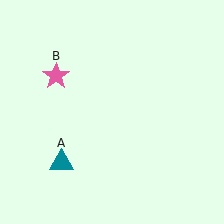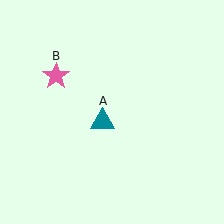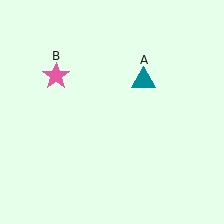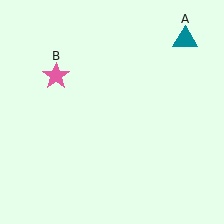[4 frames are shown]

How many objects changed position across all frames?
1 object changed position: teal triangle (object A).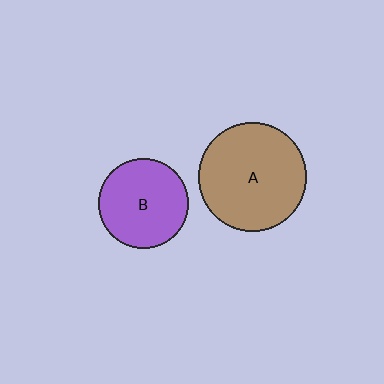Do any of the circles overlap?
No, none of the circles overlap.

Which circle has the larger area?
Circle A (brown).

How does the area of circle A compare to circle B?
Approximately 1.5 times.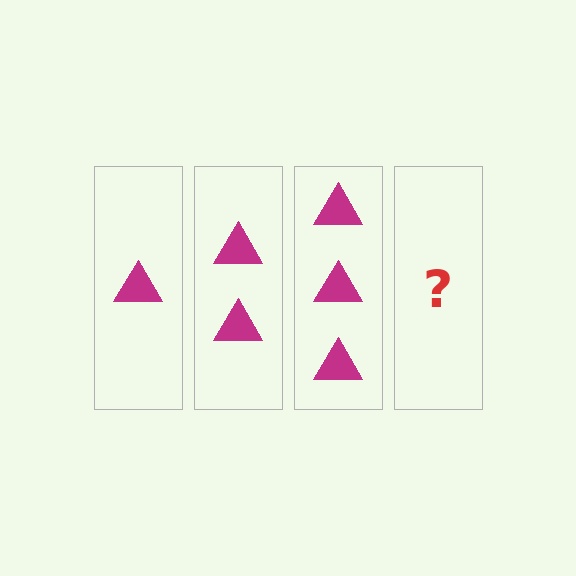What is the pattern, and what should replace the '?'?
The pattern is that each step adds one more triangle. The '?' should be 4 triangles.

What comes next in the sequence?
The next element should be 4 triangles.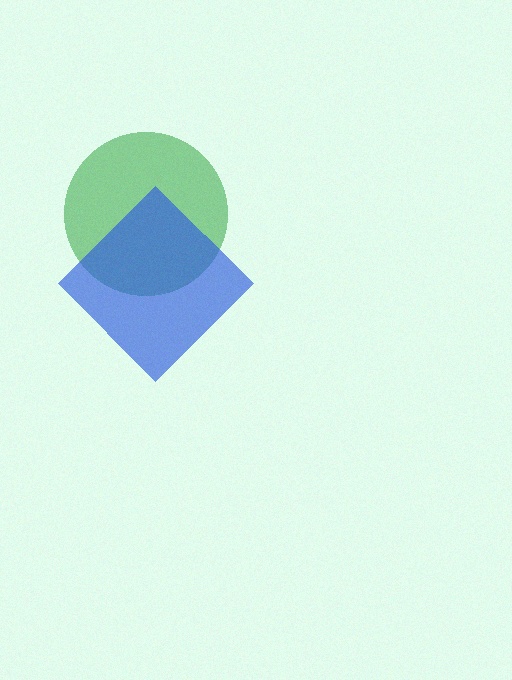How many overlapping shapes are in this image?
There are 2 overlapping shapes in the image.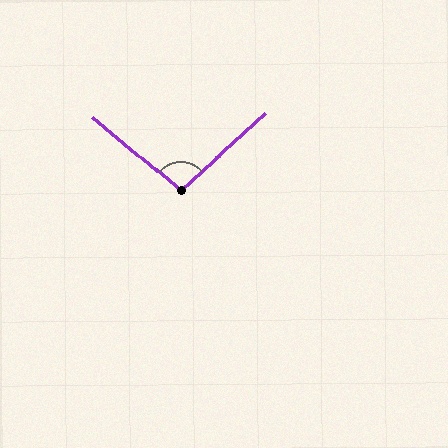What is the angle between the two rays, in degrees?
Approximately 98 degrees.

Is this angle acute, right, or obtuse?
It is obtuse.